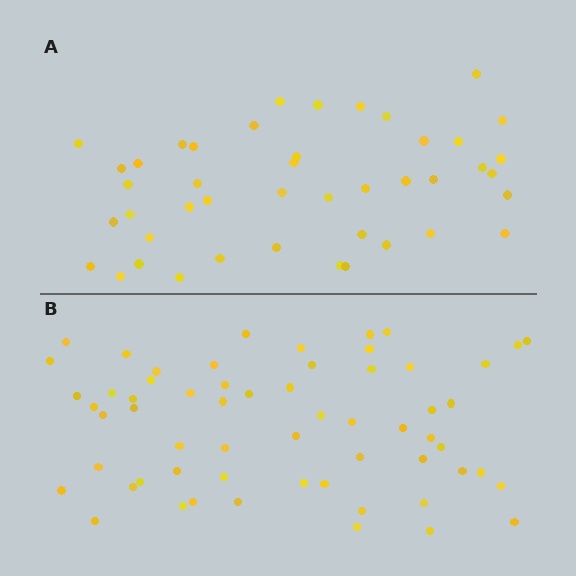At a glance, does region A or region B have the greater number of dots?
Region B (the bottom region) has more dots.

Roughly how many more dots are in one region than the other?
Region B has approximately 15 more dots than region A.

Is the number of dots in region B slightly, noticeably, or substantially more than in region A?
Region B has noticeably more, but not dramatically so. The ratio is roughly 1.4 to 1.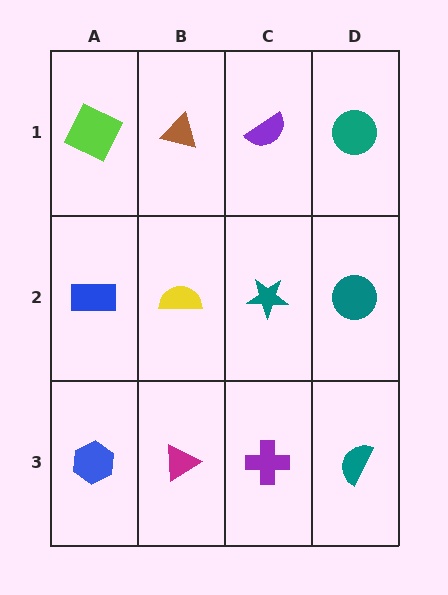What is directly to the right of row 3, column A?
A magenta triangle.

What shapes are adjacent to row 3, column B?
A yellow semicircle (row 2, column B), a blue hexagon (row 3, column A), a purple cross (row 3, column C).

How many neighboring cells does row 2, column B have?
4.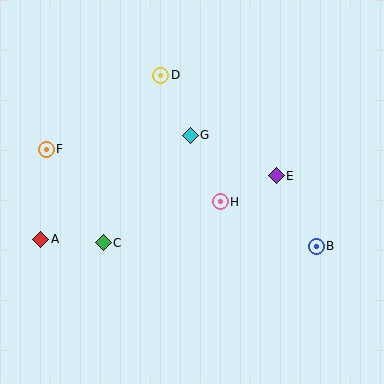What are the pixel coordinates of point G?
Point G is at (190, 135).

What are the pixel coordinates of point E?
Point E is at (276, 176).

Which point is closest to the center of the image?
Point H at (220, 202) is closest to the center.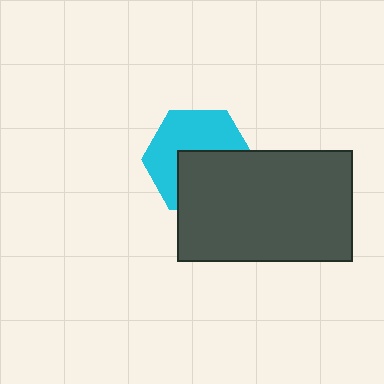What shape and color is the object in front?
The object in front is a dark gray rectangle.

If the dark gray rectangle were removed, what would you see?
You would see the complete cyan hexagon.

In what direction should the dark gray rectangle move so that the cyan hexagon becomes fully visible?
The dark gray rectangle should move down. That is the shortest direction to clear the overlap and leave the cyan hexagon fully visible.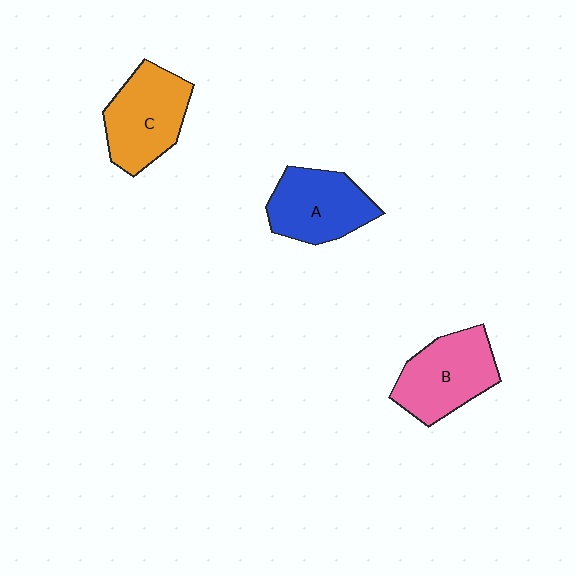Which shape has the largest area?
Shape C (orange).